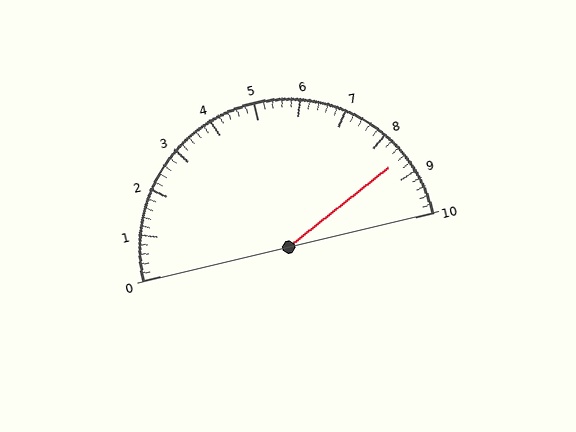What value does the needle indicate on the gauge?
The needle indicates approximately 8.6.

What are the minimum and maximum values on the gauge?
The gauge ranges from 0 to 10.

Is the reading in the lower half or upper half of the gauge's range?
The reading is in the upper half of the range (0 to 10).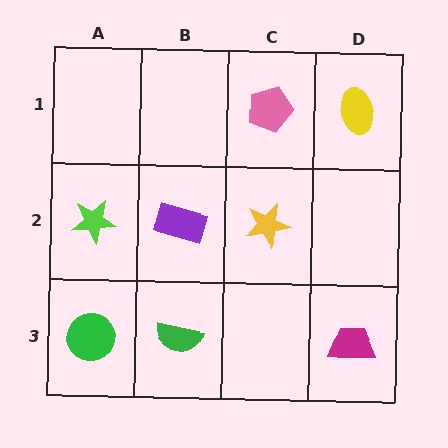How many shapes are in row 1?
2 shapes.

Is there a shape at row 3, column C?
No, that cell is empty.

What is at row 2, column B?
A purple rectangle.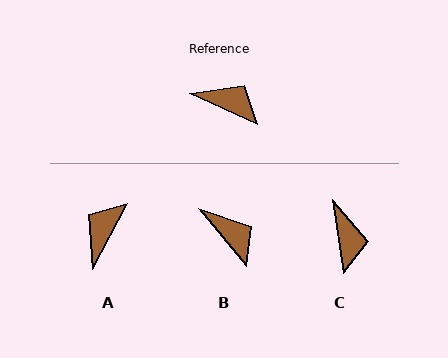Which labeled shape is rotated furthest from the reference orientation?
A, about 87 degrees away.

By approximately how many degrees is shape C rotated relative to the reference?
Approximately 57 degrees clockwise.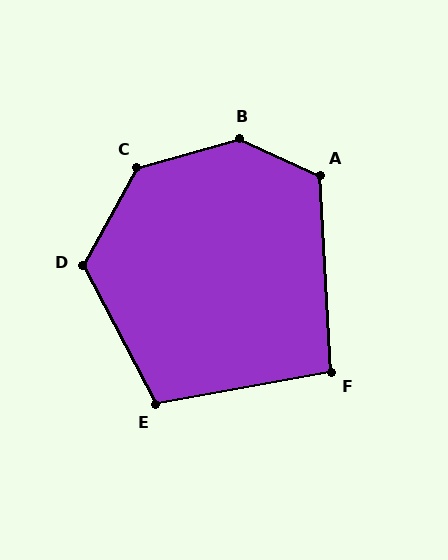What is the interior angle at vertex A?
Approximately 118 degrees (obtuse).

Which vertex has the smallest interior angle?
F, at approximately 97 degrees.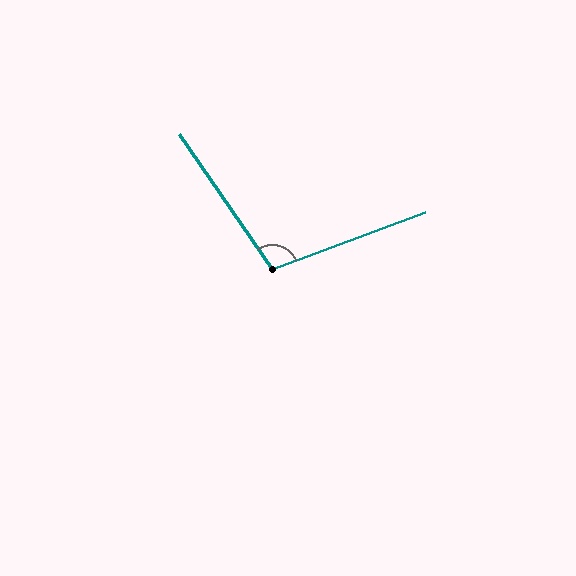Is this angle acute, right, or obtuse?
It is obtuse.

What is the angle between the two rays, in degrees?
Approximately 104 degrees.